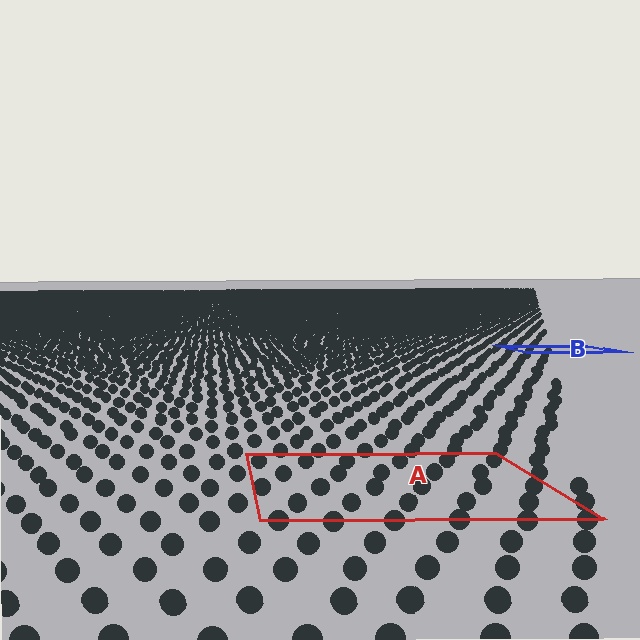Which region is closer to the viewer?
Region A is closer. The texture elements there are larger and more spread out.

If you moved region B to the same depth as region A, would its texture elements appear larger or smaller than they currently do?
They would appear larger. At a closer depth, the same texture elements are projected at a bigger on-screen size.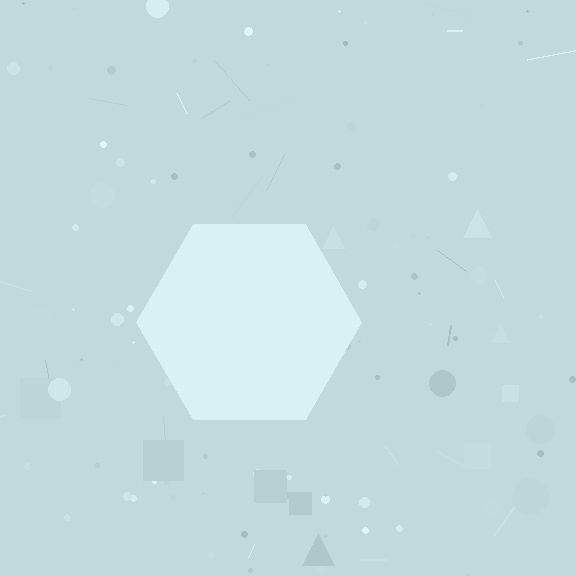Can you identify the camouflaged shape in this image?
The camouflaged shape is a hexagon.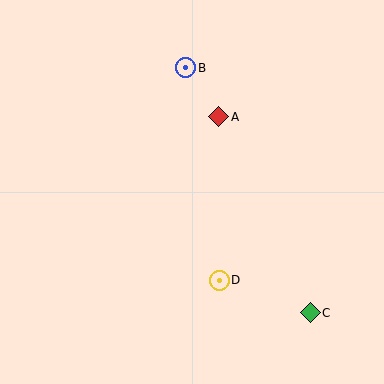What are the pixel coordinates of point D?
Point D is at (219, 280).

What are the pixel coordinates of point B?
Point B is at (186, 68).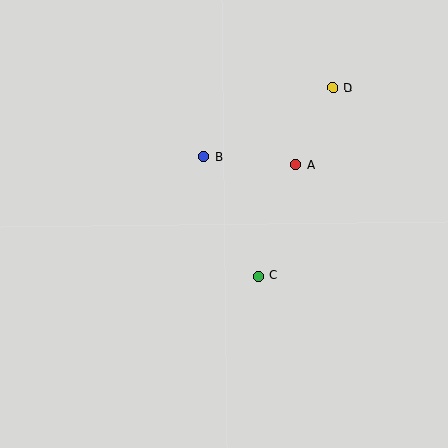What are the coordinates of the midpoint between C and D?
The midpoint between C and D is at (295, 182).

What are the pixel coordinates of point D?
Point D is at (333, 88).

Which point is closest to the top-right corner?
Point D is closest to the top-right corner.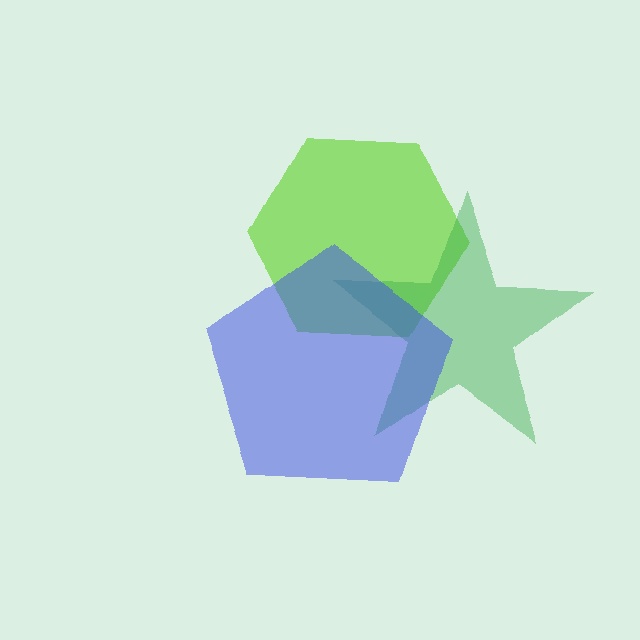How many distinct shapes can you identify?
There are 3 distinct shapes: a lime hexagon, a green star, a blue pentagon.